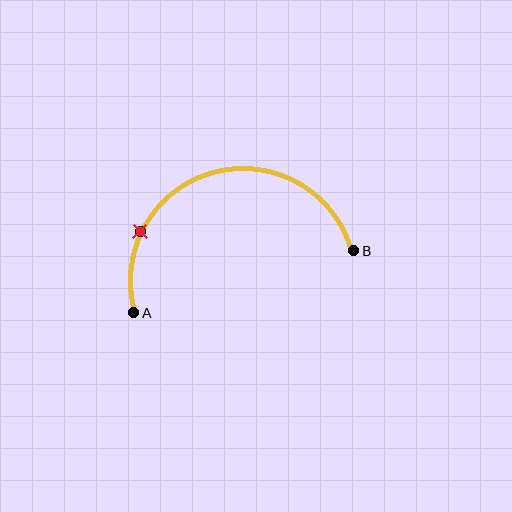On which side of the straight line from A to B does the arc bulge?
The arc bulges above the straight line connecting A and B.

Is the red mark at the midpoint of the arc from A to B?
No. The red mark lies on the arc but is closer to endpoint A. The arc midpoint would be at the point on the curve equidistant along the arc from both A and B.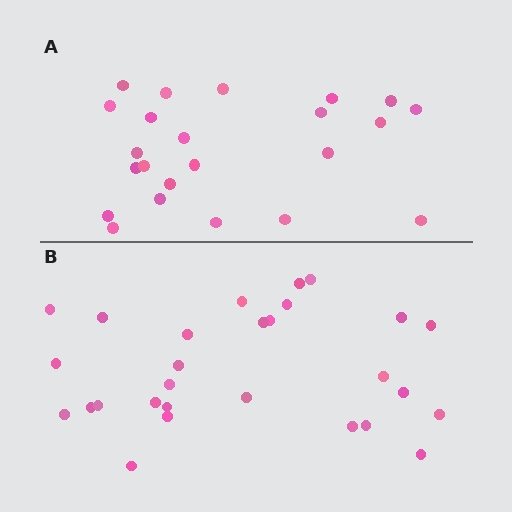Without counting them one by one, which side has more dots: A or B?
Region B (the bottom region) has more dots.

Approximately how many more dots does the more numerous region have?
Region B has about 5 more dots than region A.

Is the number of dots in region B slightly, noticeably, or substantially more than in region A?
Region B has only slightly more — the two regions are fairly close. The ratio is roughly 1.2 to 1.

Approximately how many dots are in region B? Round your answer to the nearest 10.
About 30 dots. (The exact count is 28, which rounds to 30.)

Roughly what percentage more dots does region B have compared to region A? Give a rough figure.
About 20% more.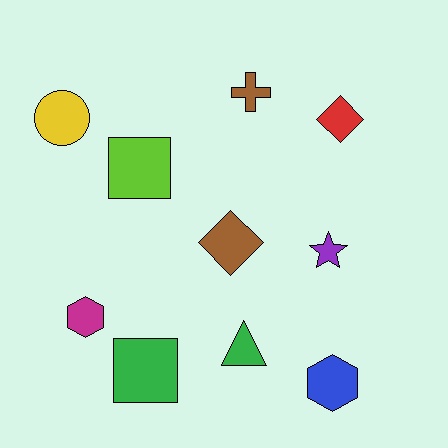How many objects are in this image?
There are 10 objects.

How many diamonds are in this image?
There are 2 diamonds.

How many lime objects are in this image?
There is 1 lime object.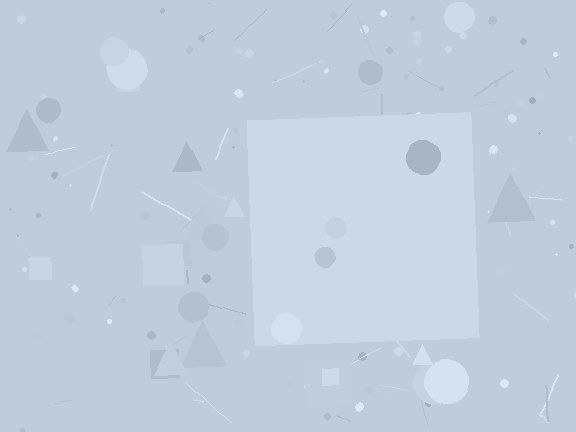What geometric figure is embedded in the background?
A square is embedded in the background.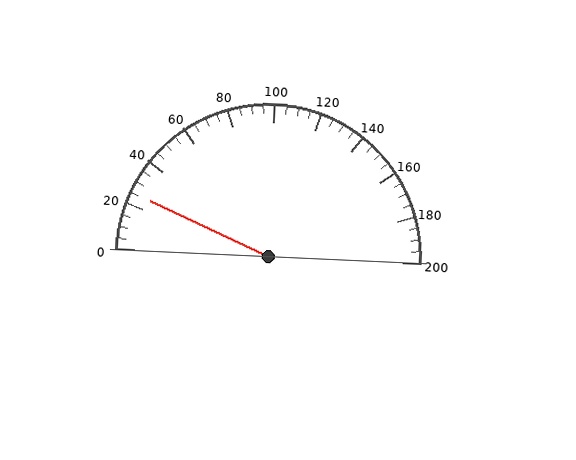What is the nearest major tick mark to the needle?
The nearest major tick mark is 20.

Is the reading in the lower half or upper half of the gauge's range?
The reading is in the lower half of the range (0 to 200).